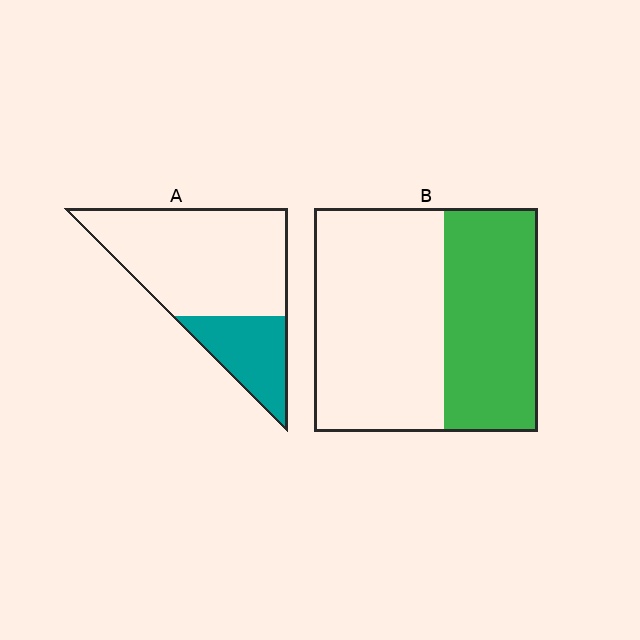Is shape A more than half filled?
No.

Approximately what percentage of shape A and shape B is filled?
A is approximately 25% and B is approximately 40%.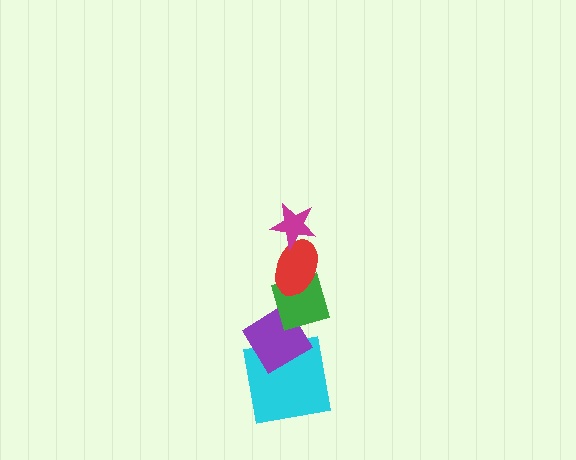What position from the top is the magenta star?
The magenta star is 1st from the top.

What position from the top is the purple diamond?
The purple diamond is 4th from the top.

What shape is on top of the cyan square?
The purple diamond is on top of the cyan square.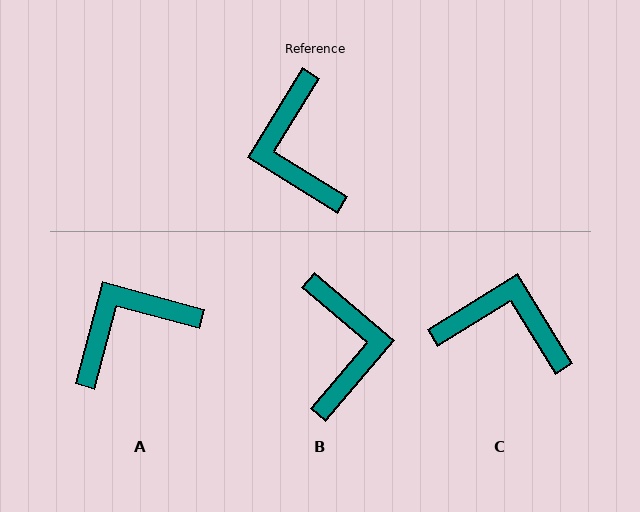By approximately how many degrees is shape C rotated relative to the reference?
Approximately 117 degrees clockwise.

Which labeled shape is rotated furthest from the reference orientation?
B, about 171 degrees away.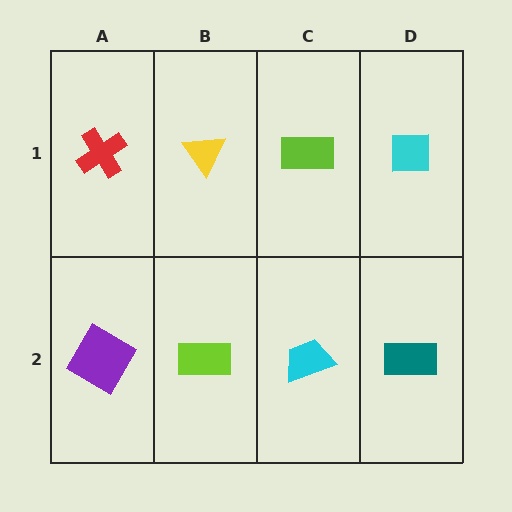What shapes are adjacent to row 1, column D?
A teal rectangle (row 2, column D), a lime rectangle (row 1, column C).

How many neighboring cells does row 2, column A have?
2.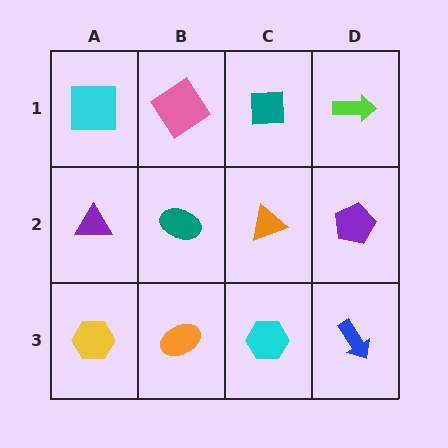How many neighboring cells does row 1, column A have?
2.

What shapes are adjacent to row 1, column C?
An orange triangle (row 2, column C), a pink diamond (row 1, column B), a lime arrow (row 1, column D).